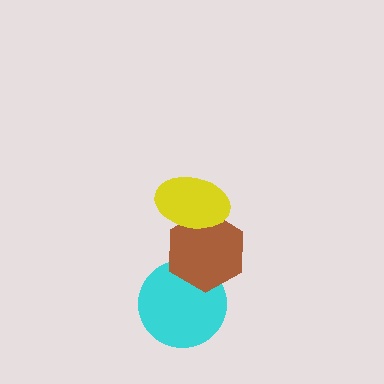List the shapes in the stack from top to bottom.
From top to bottom: the yellow ellipse, the brown hexagon, the cyan circle.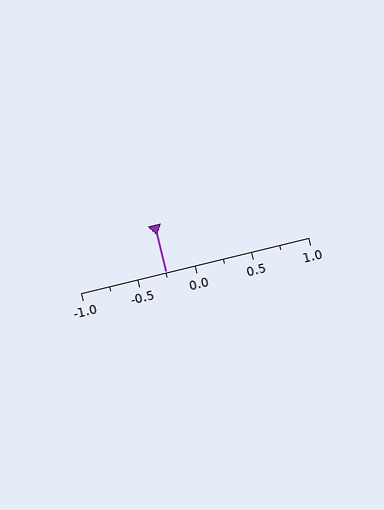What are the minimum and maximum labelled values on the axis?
The axis runs from -1.0 to 1.0.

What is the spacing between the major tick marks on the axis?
The major ticks are spaced 0.5 apart.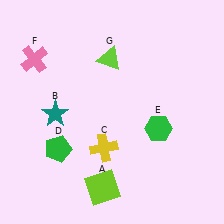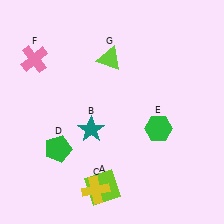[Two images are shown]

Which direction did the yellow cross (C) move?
The yellow cross (C) moved down.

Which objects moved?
The objects that moved are: the teal star (B), the yellow cross (C).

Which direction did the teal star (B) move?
The teal star (B) moved right.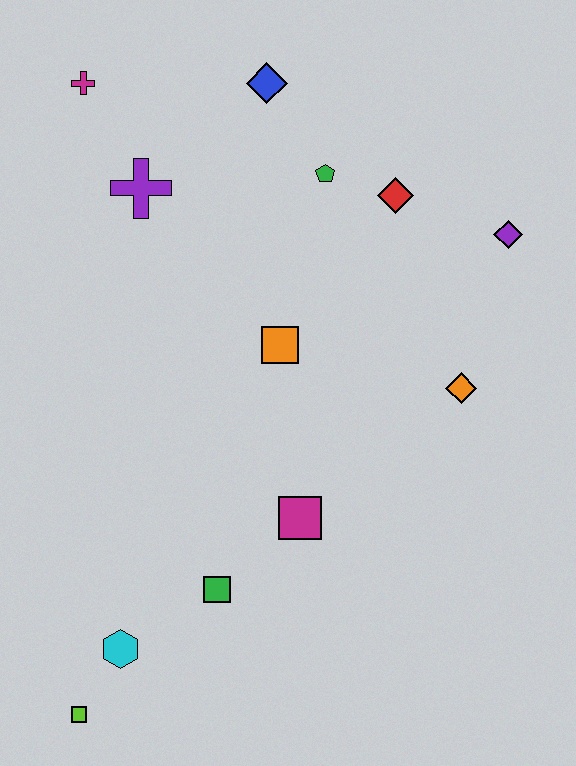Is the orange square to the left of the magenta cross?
No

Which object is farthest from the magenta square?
The magenta cross is farthest from the magenta square.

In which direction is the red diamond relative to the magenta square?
The red diamond is above the magenta square.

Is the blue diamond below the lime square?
No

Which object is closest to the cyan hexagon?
The lime square is closest to the cyan hexagon.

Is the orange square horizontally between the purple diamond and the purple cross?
Yes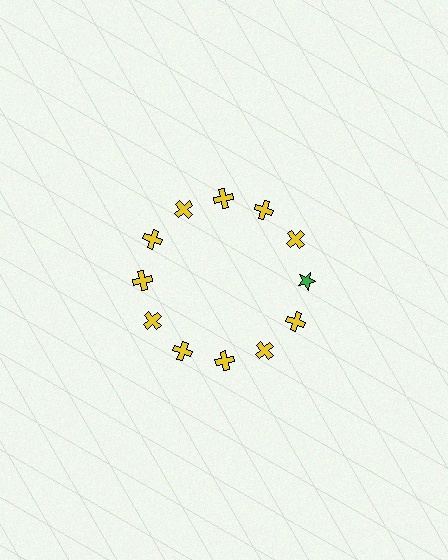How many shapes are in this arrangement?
There are 12 shapes arranged in a ring pattern.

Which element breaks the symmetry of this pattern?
The green star at roughly the 3 o'clock position breaks the symmetry. All other shapes are yellow crosses.